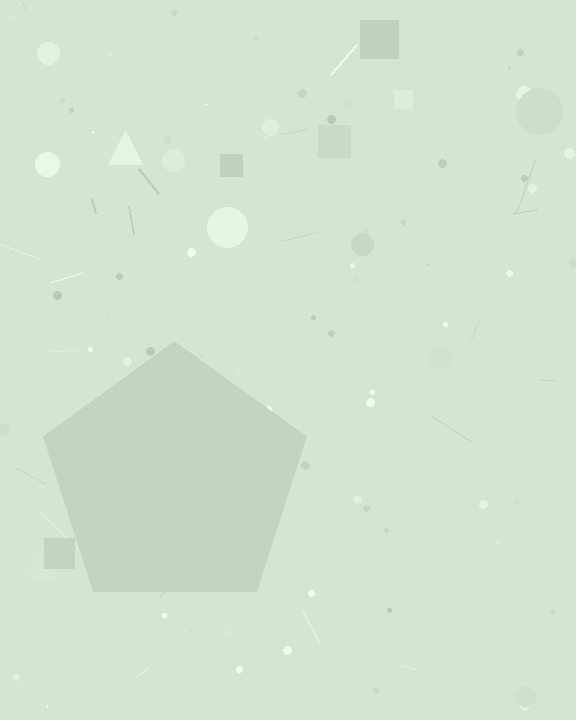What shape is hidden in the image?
A pentagon is hidden in the image.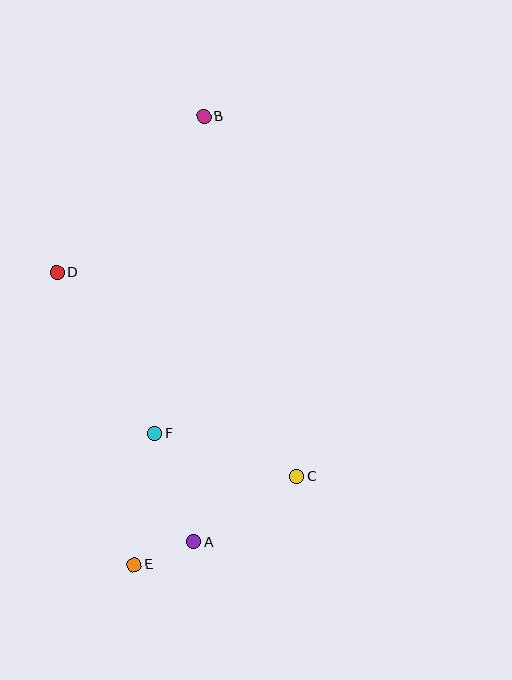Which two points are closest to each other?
Points A and E are closest to each other.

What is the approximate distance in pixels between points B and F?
The distance between B and F is approximately 321 pixels.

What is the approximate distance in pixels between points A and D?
The distance between A and D is approximately 302 pixels.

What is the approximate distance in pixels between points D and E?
The distance between D and E is approximately 302 pixels.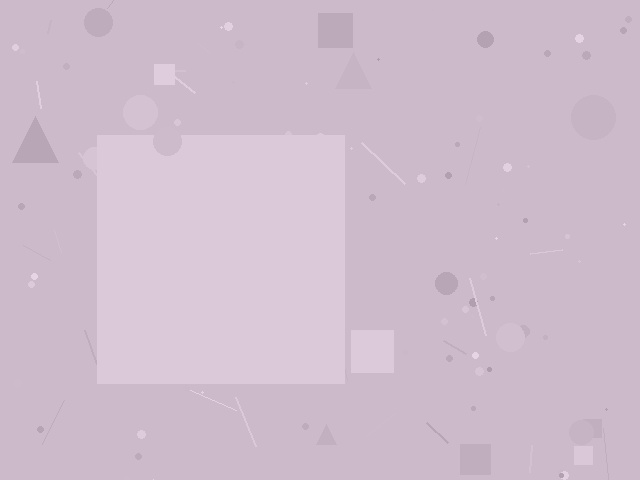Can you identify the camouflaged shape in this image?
The camouflaged shape is a square.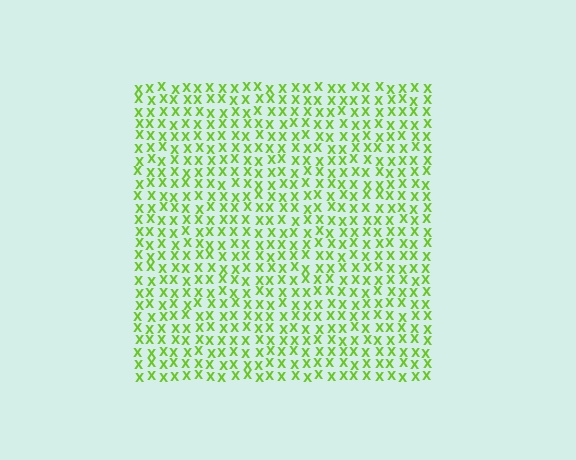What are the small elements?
The small elements are letter X's.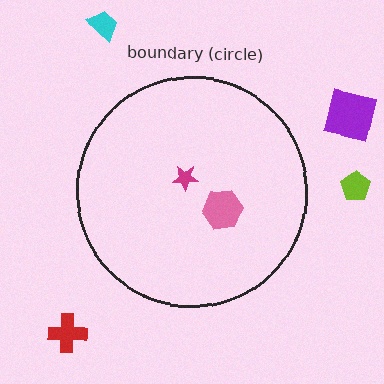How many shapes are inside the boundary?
2 inside, 4 outside.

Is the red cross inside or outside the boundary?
Outside.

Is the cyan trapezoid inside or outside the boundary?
Outside.